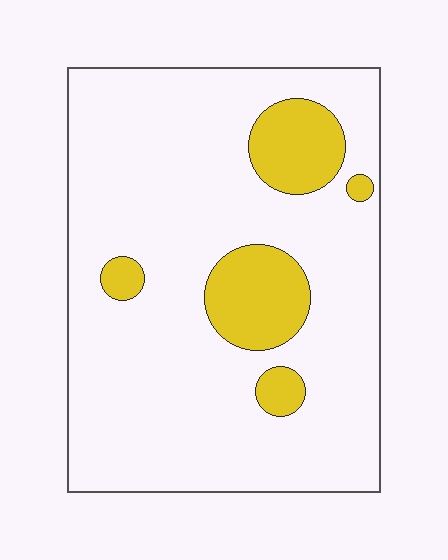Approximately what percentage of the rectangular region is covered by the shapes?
Approximately 15%.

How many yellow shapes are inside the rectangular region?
5.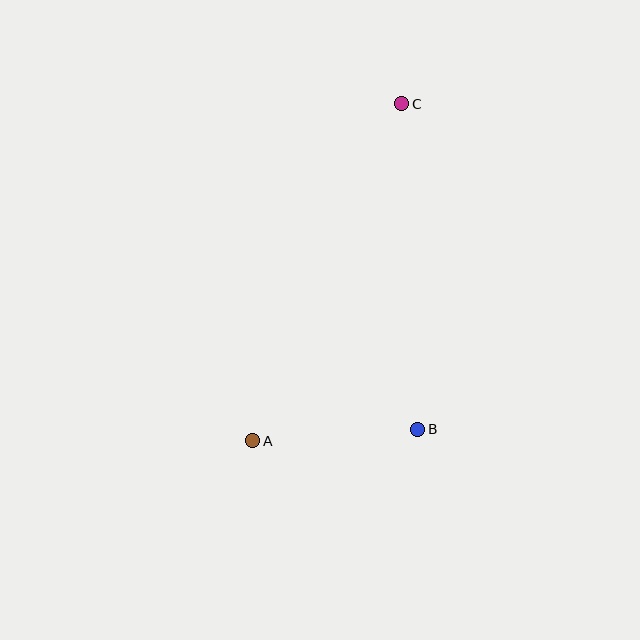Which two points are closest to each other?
Points A and B are closest to each other.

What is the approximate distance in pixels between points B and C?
The distance between B and C is approximately 326 pixels.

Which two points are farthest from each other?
Points A and C are farthest from each other.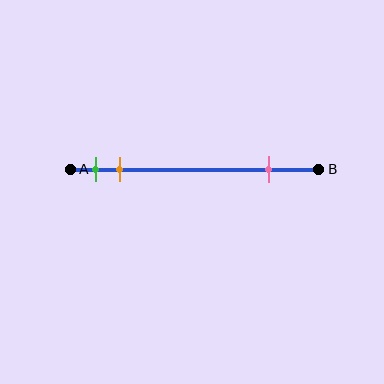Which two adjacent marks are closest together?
The green and orange marks are the closest adjacent pair.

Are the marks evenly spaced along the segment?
No, the marks are not evenly spaced.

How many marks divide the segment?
There are 3 marks dividing the segment.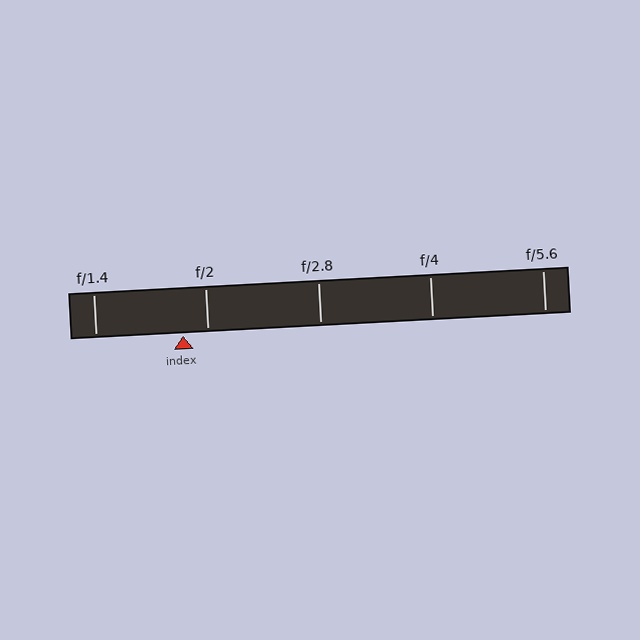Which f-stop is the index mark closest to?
The index mark is closest to f/2.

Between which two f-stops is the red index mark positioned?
The index mark is between f/1.4 and f/2.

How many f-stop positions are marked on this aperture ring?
There are 5 f-stop positions marked.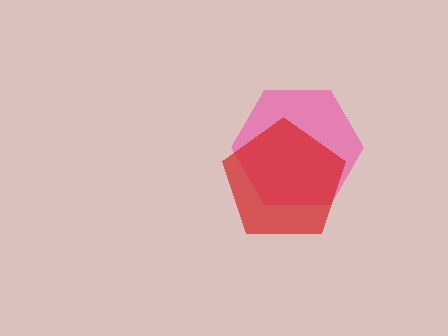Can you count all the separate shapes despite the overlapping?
Yes, there are 2 separate shapes.